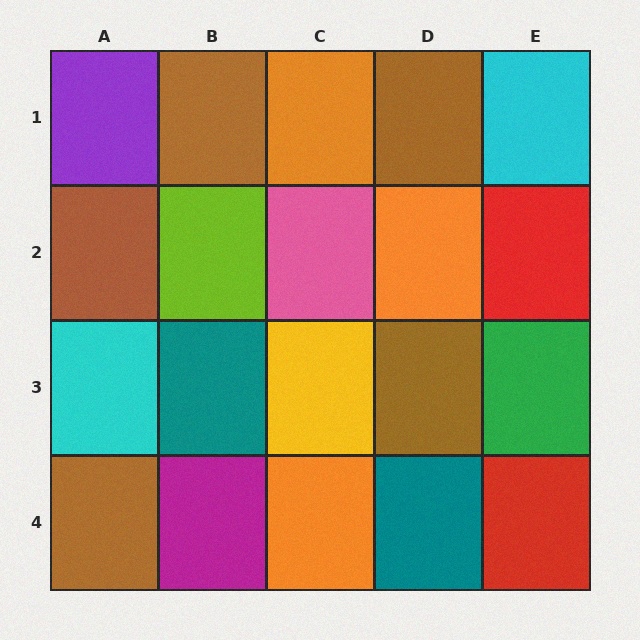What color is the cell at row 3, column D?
Brown.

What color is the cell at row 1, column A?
Purple.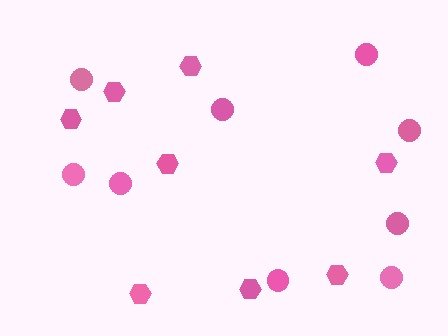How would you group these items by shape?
There are 2 groups: one group of hexagons (8) and one group of circles (9).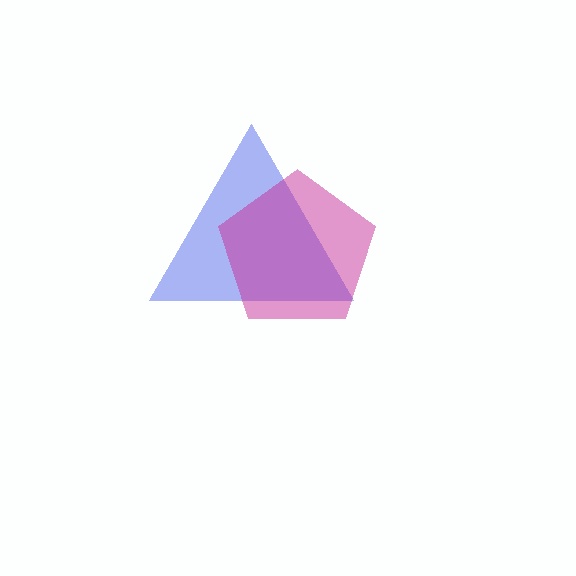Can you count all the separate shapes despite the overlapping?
Yes, there are 2 separate shapes.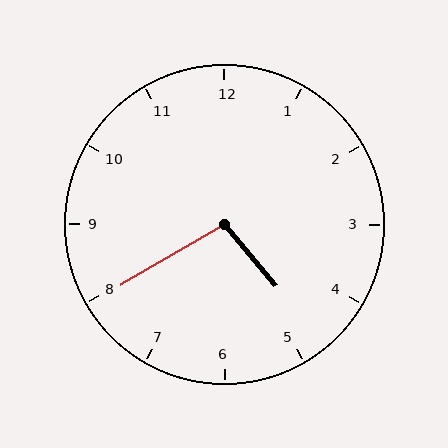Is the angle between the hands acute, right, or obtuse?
It is obtuse.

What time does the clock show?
4:40.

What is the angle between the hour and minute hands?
Approximately 100 degrees.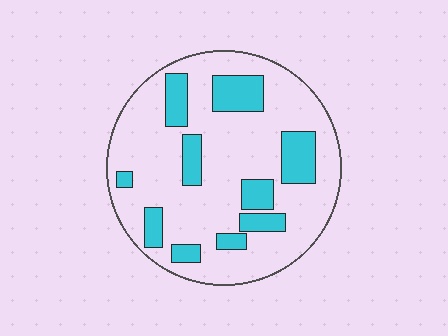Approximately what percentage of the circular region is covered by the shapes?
Approximately 25%.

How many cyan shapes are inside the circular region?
10.